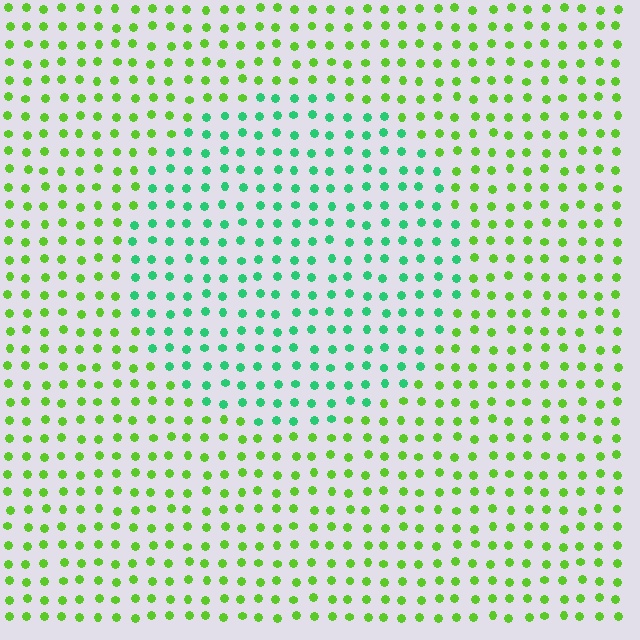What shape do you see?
I see a circle.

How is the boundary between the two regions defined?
The boundary is defined purely by a slight shift in hue (about 47 degrees). Spacing, size, and orientation are identical on both sides.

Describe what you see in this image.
The image is filled with small lime elements in a uniform arrangement. A circle-shaped region is visible where the elements are tinted to a slightly different hue, forming a subtle color boundary.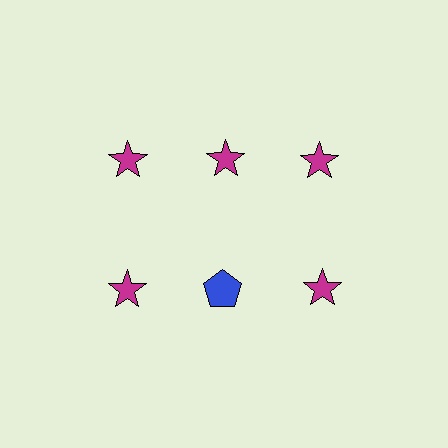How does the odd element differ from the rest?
It differs in both color (blue instead of magenta) and shape (pentagon instead of star).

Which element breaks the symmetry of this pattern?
The blue pentagon in the second row, second from left column breaks the symmetry. All other shapes are magenta stars.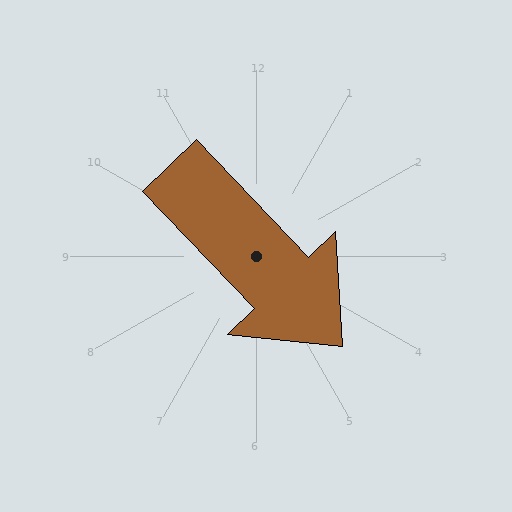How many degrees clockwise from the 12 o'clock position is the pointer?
Approximately 136 degrees.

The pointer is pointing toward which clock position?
Roughly 5 o'clock.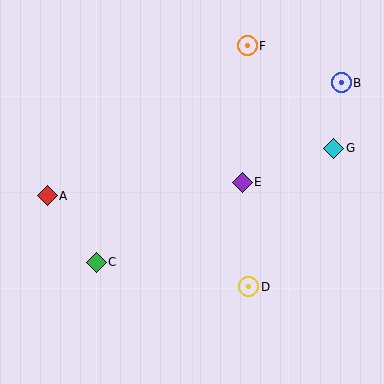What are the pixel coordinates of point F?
Point F is at (247, 46).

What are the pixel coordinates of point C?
Point C is at (96, 262).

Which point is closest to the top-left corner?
Point A is closest to the top-left corner.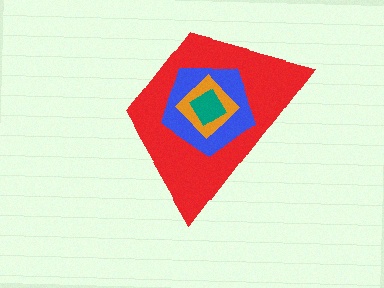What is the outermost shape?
The red trapezoid.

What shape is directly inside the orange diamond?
The teal diamond.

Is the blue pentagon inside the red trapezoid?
Yes.